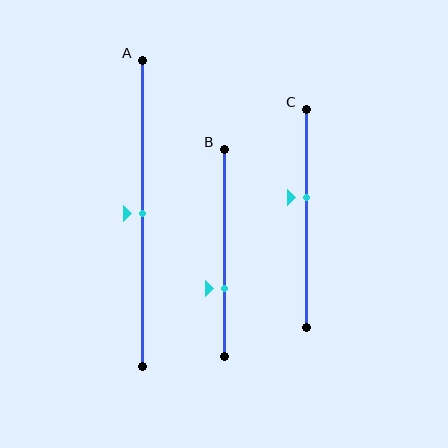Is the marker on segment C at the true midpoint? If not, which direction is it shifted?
No, the marker on segment C is shifted upward by about 9% of the segment length.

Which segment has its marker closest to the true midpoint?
Segment A has its marker closest to the true midpoint.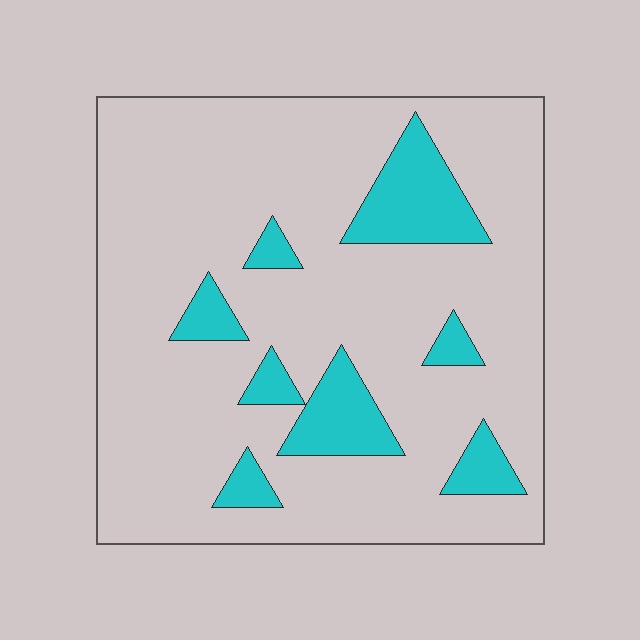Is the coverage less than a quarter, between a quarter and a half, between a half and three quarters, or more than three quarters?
Less than a quarter.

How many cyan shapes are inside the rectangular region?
8.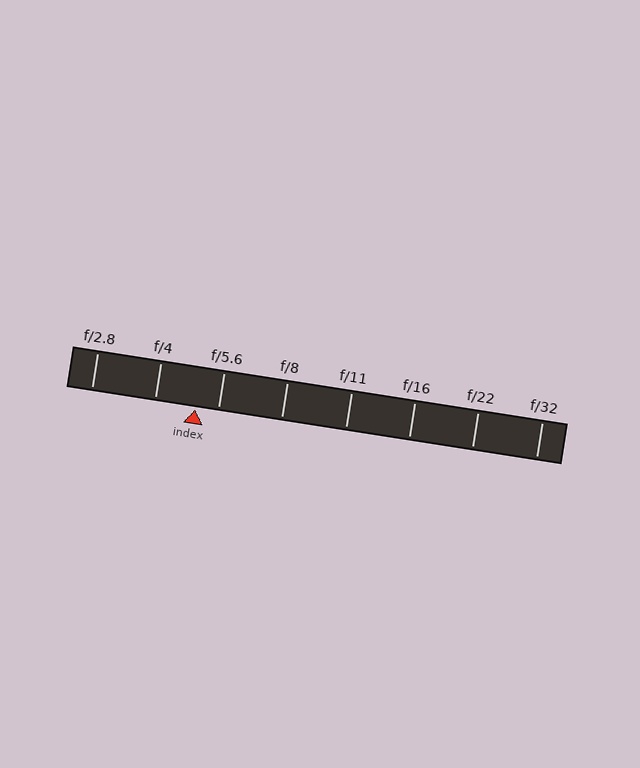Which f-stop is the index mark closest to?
The index mark is closest to f/5.6.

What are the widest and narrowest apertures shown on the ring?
The widest aperture shown is f/2.8 and the narrowest is f/32.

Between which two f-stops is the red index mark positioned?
The index mark is between f/4 and f/5.6.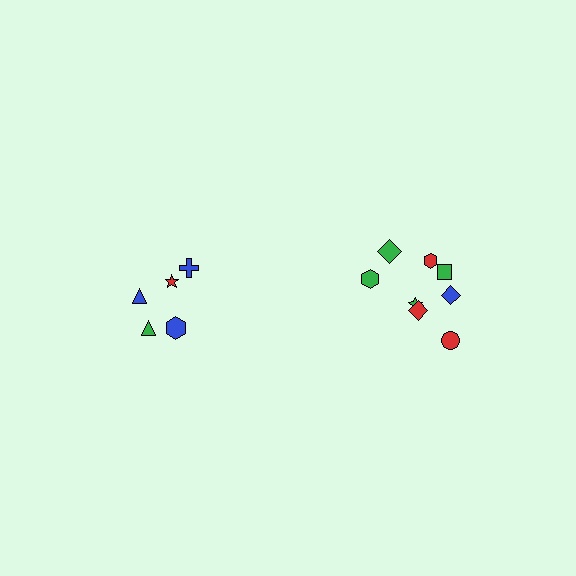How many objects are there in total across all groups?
There are 13 objects.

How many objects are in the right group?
There are 8 objects.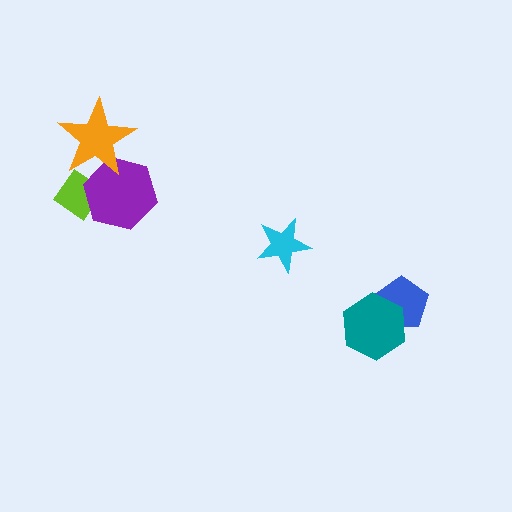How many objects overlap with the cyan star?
0 objects overlap with the cyan star.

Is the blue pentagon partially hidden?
Yes, it is partially covered by another shape.